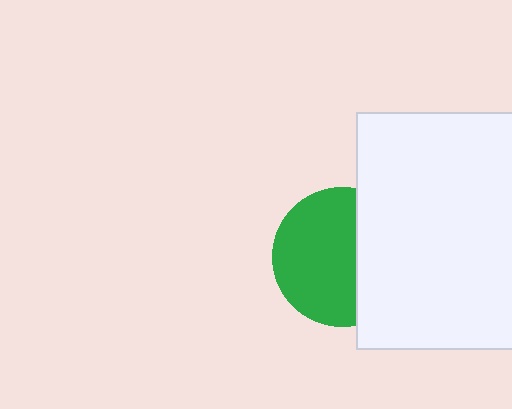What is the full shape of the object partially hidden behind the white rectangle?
The partially hidden object is a green circle.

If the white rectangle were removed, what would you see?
You would see the complete green circle.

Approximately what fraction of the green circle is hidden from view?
Roughly 38% of the green circle is hidden behind the white rectangle.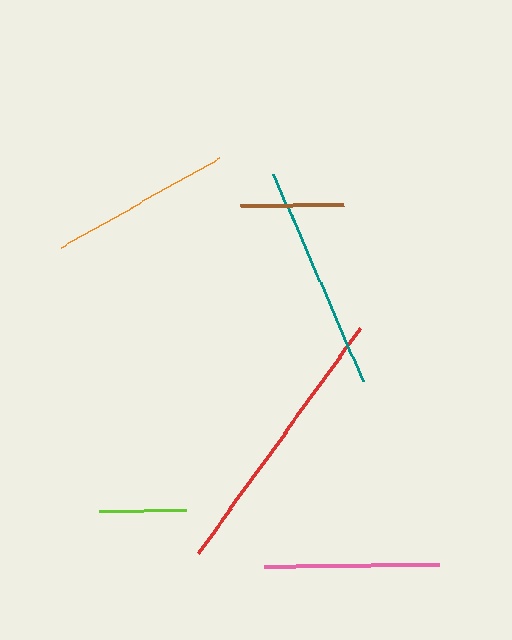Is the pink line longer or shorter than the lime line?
The pink line is longer than the lime line.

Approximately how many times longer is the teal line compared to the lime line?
The teal line is approximately 2.6 times the length of the lime line.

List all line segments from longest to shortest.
From longest to shortest: red, teal, orange, pink, brown, lime.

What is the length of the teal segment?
The teal segment is approximately 225 pixels long.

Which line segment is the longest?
The red line is the longest at approximately 277 pixels.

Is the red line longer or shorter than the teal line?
The red line is longer than the teal line.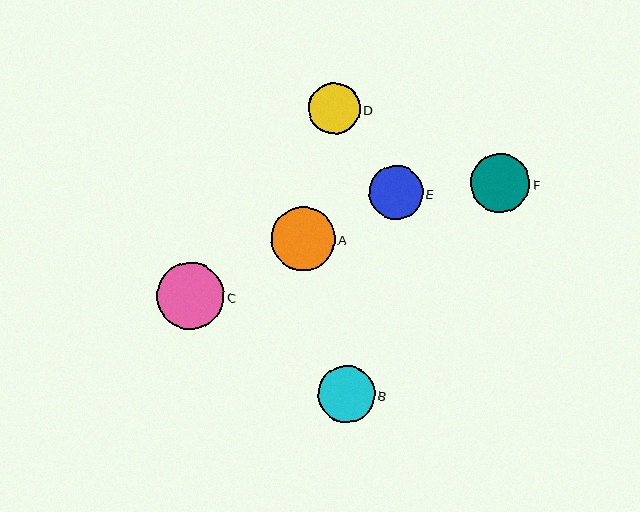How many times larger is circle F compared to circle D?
Circle F is approximately 1.1 times the size of circle D.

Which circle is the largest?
Circle C is the largest with a size of approximately 67 pixels.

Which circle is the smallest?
Circle D is the smallest with a size of approximately 52 pixels.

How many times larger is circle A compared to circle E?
Circle A is approximately 1.2 times the size of circle E.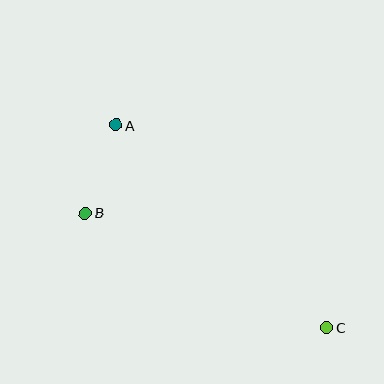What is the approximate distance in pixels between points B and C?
The distance between B and C is approximately 268 pixels.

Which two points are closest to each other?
Points A and B are closest to each other.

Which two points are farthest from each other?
Points A and C are farthest from each other.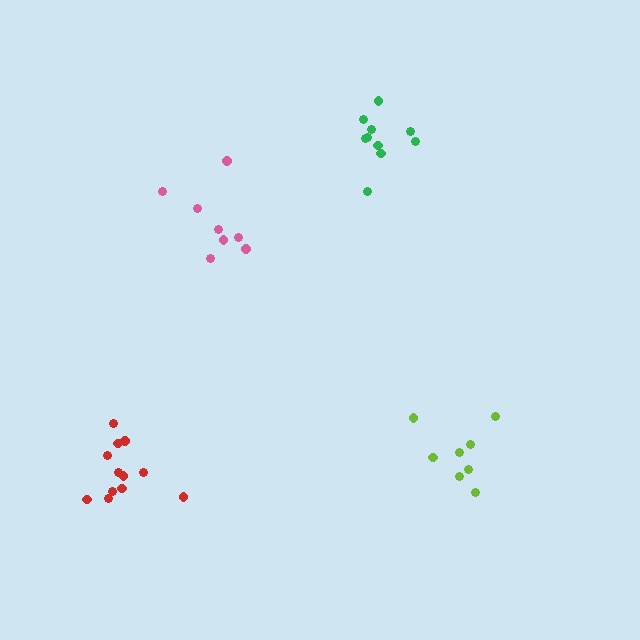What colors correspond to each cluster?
The clusters are colored: pink, lime, red, green.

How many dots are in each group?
Group 1: 8 dots, Group 2: 8 dots, Group 3: 12 dots, Group 4: 10 dots (38 total).